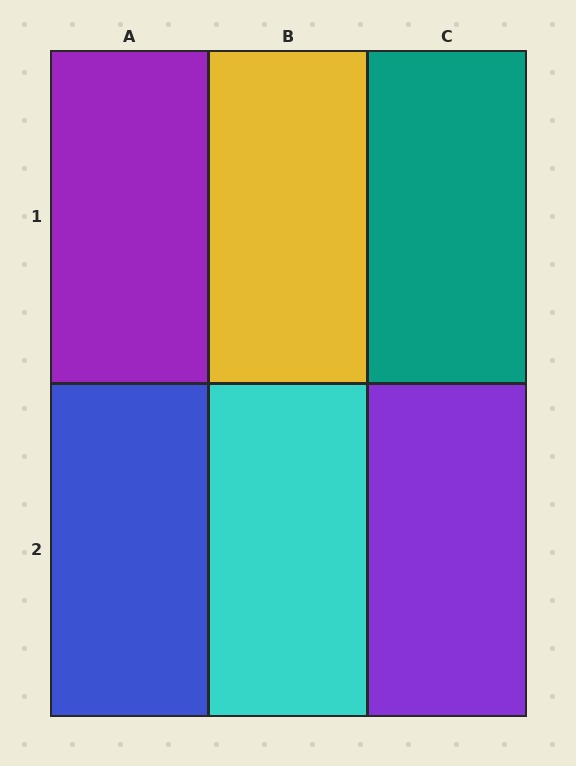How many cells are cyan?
1 cell is cyan.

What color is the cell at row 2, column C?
Purple.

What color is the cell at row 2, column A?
Blue.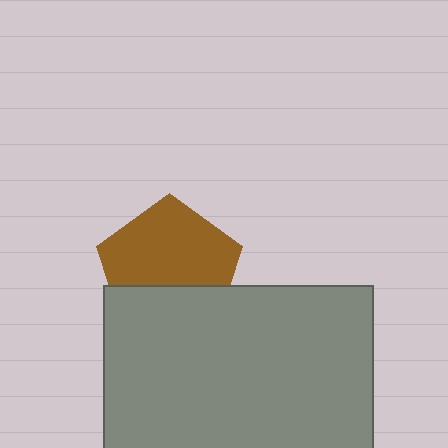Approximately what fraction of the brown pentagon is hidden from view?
Roughly 36% of the brown pentagon is hidden behind the gray rectangle.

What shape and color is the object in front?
The object in front is a gray rectangle.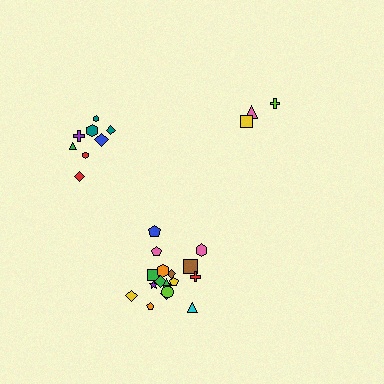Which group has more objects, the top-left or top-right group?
The top-left group.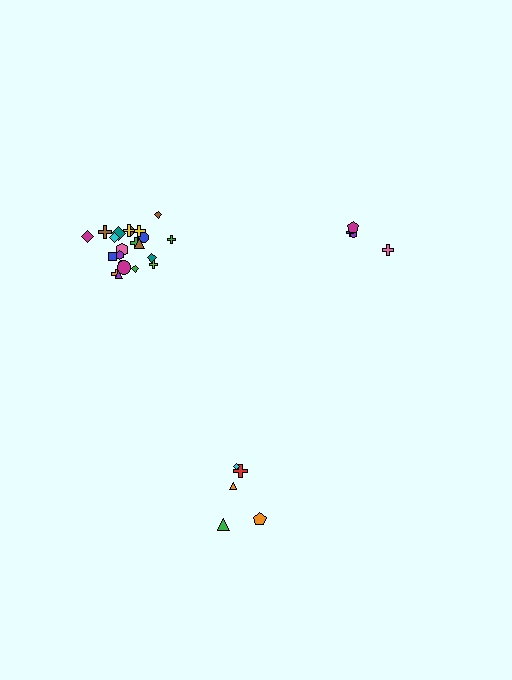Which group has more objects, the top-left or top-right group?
The top-left group.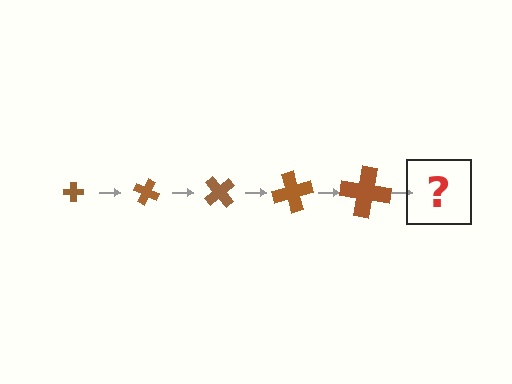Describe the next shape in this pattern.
It should be a cross, larger than the previous one and rotated 125 degrees from the start.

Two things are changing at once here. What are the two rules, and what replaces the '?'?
The two rules are that the cross grows larger each step and it rotates 25 degrees each step. The '?' should be a cross, larger than the previous one and rotated 125 degrees from the start.